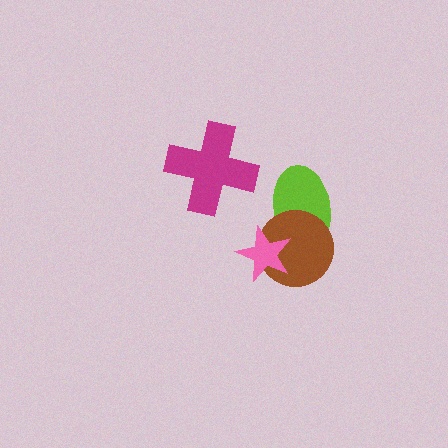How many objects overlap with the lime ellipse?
2 objects overlap with the lime ellipse.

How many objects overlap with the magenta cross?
0 objects overlap with the magenta cross.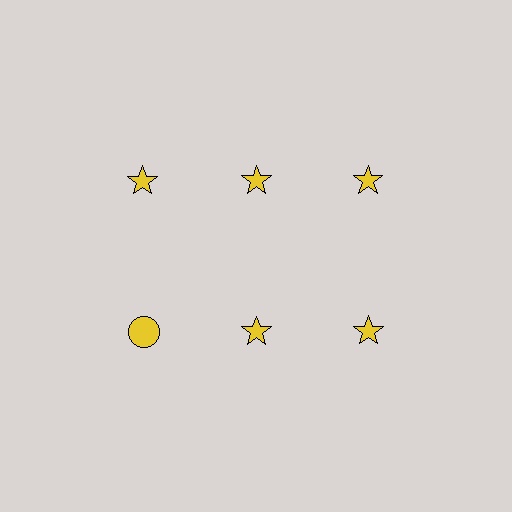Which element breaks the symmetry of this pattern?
The yellow circle in the second row, leftmost column breaks the symmetry. All other shapes are yellow stars.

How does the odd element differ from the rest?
It has a different shape: circle instead of star.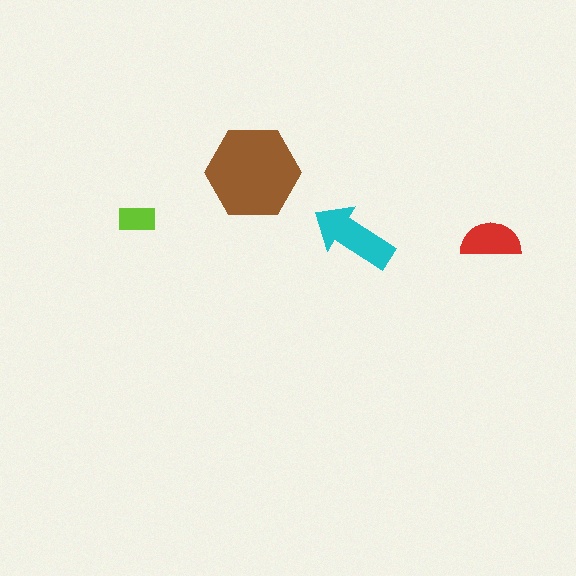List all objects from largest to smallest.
The brown hexagon, the cyan arrow, the red semicircle, the lime rectangle.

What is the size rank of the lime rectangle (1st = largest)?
4th.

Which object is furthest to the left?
The lime rectangle is leftmost.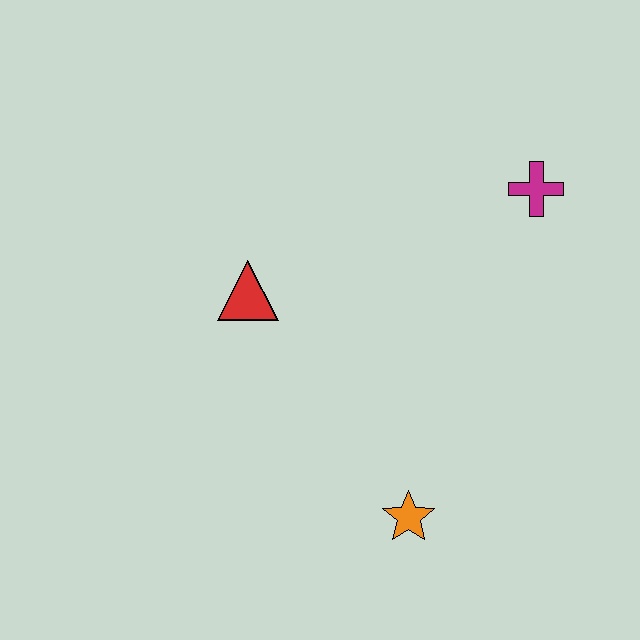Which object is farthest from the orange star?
The magenta cross is farthest from the orange star.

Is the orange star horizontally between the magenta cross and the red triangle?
Yes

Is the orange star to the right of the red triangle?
Yes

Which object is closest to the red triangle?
The orange star is closest to the red triangle.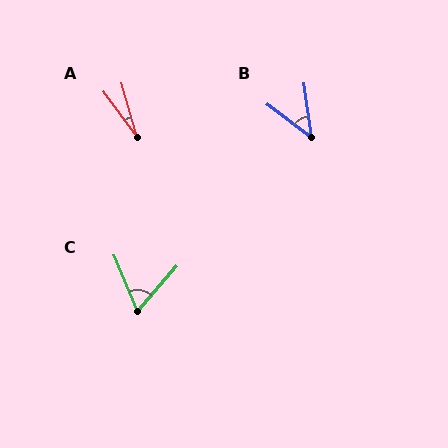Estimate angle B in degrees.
Approximately 45 degrees.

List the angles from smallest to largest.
A (21°), B (45°), C (63°).